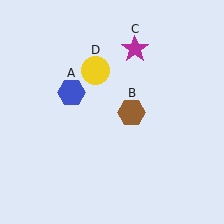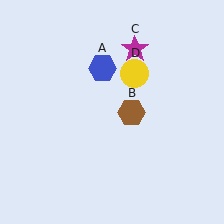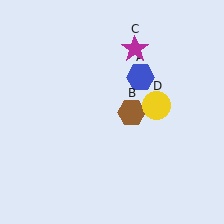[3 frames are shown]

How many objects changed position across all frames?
2 objects changed position: blue hexagon (object A), yellow circle (object D).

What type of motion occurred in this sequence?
The blue hexagon (object A), yellow circle (object D) rotated clockwise around the center of the scene.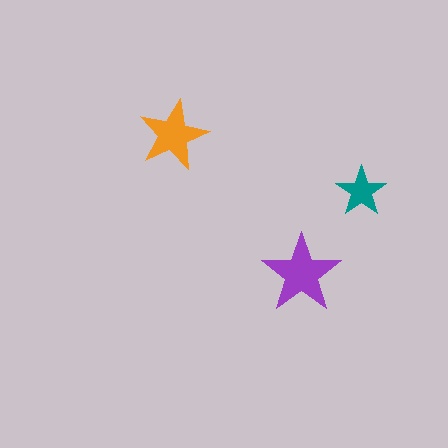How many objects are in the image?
There are 3 objects in the image.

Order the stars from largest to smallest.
the purple one, the orange one, the teal one.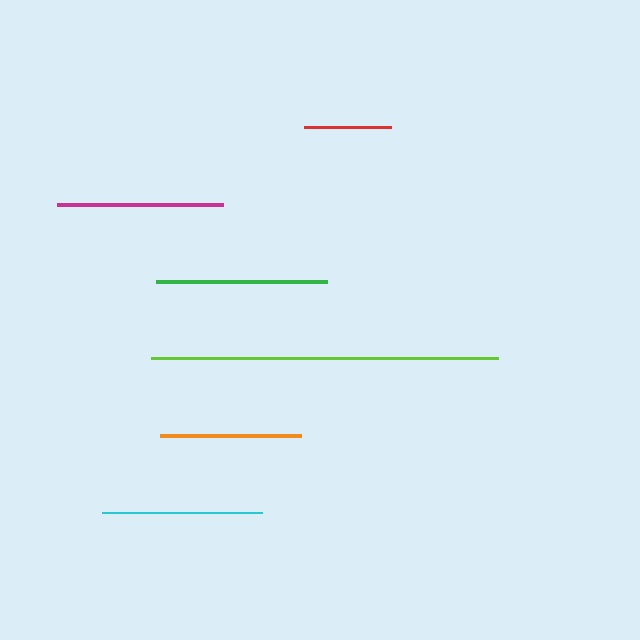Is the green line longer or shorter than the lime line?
The lime line is longer than the green line.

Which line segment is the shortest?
The red line is the shortest at approximately 87 pixels.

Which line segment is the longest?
The lime line is the longest at approximately 347 pixels.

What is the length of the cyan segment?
The cyan segment is approximately 160 pixels long.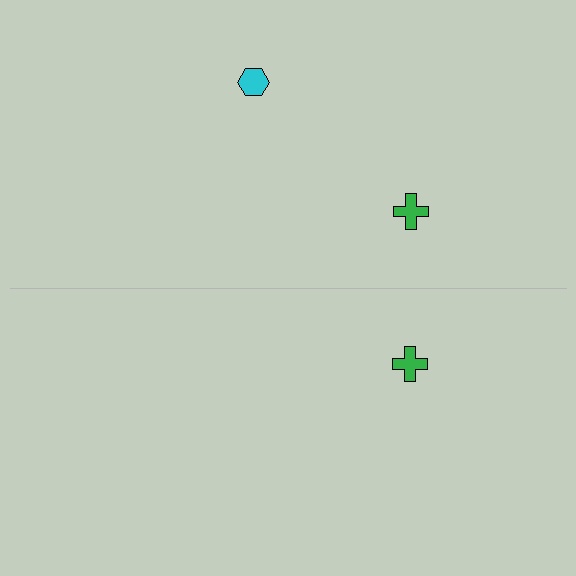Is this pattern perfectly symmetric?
No, the pattern is not perfectly symmetric. A cyan hexagon is missing from the bottom side.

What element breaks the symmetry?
A cyan hexagon is missing from the bottom side.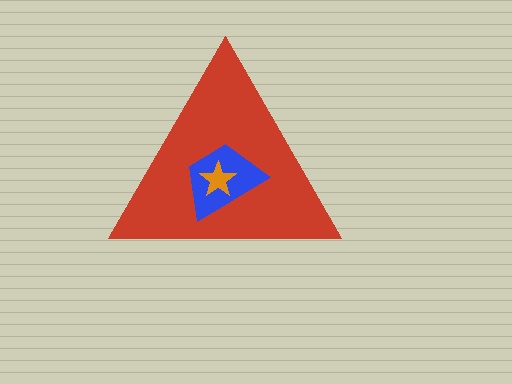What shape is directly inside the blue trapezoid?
The orange star.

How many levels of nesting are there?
3.